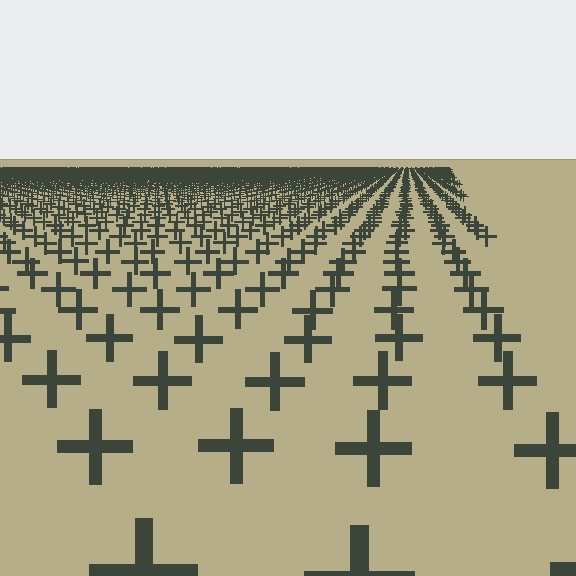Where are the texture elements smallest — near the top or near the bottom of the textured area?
Near the top.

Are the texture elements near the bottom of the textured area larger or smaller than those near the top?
Larger. Near the bottom, elements are closer to the viewer and appear at a bigger on-screen size.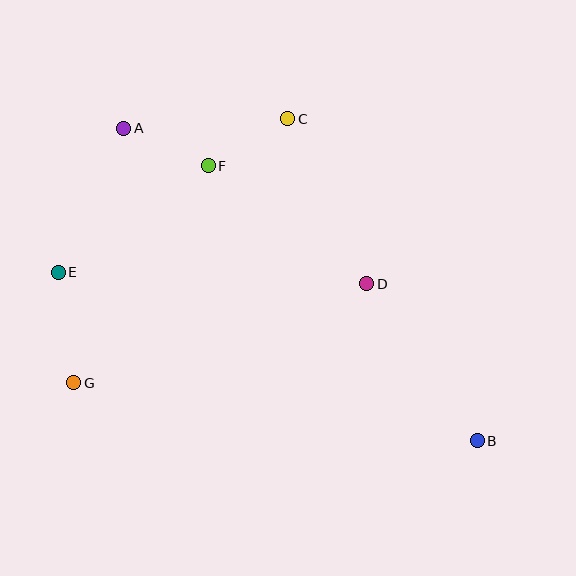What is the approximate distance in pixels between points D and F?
The distance between D and F is approximately 198 pixels.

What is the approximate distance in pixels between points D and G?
The distance between D and G is approximately 309 pixels.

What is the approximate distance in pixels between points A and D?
The distance between A and D is approximately 289 pixels.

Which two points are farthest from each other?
Points A and B are farthest from each other.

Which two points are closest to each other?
Points A and F are closest to each other.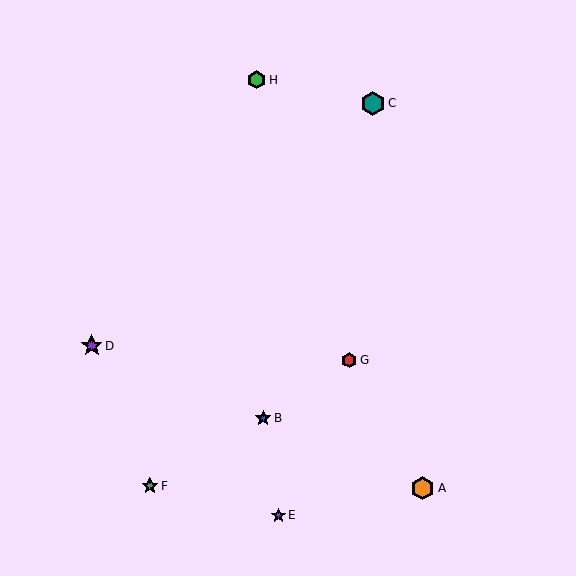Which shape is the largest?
The teal hexagon (labeled C) is the largest.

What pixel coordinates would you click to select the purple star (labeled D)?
Click at (92, 346) to select the purple star D.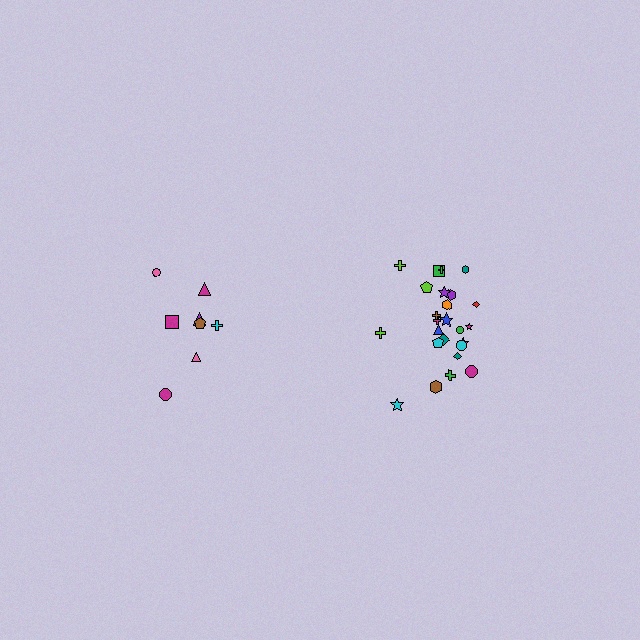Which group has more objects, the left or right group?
The right group.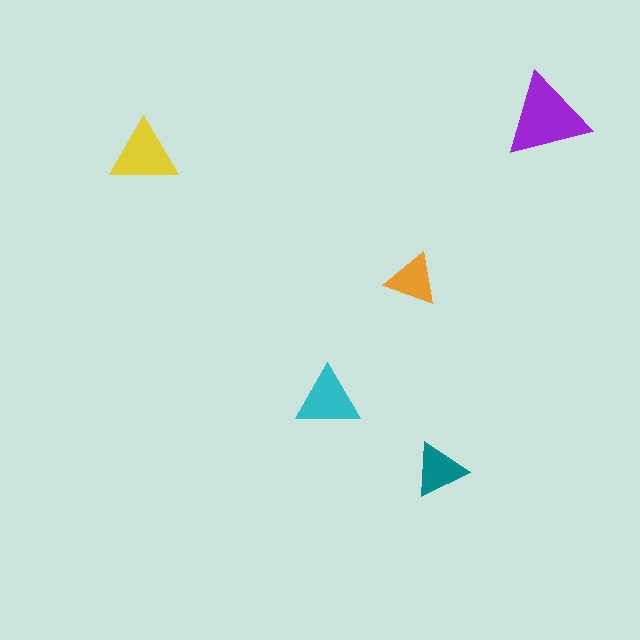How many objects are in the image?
There are 5 objects in the image.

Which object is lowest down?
The teal triangle is bottommost.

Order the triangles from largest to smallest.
the purple one, the yellow one, the cyan one, the teal one, the orange one.